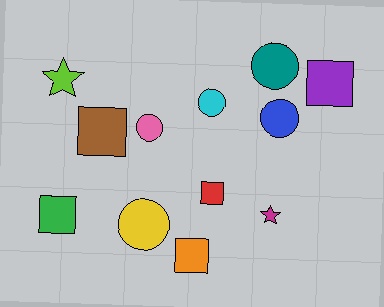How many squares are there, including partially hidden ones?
There are 5 squares.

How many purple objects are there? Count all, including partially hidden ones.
There is 1 purple object.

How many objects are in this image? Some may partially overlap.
There are 12 objects.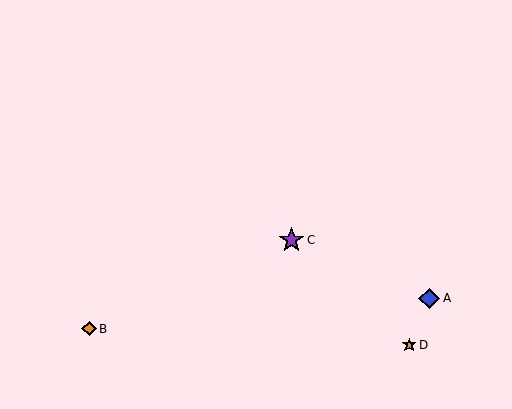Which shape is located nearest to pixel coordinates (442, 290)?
The blue diamond (labeled A) at (429, 298) is nearest to that location.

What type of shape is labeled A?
Shape A is a blue diamond.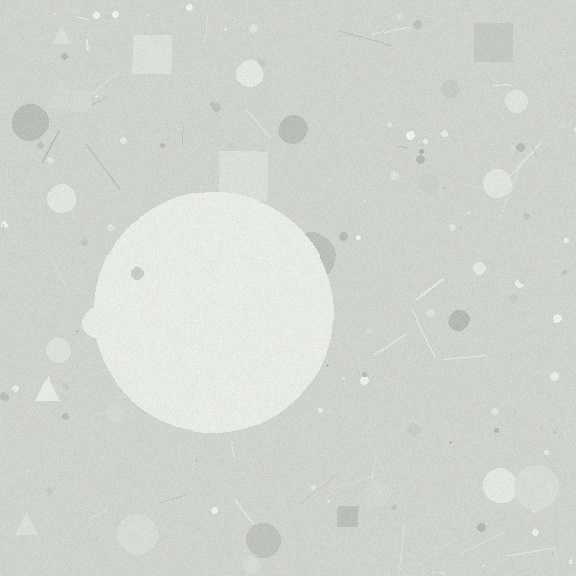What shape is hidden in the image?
A circle is hidden in the image.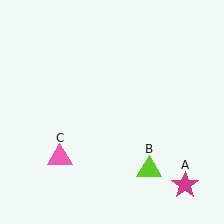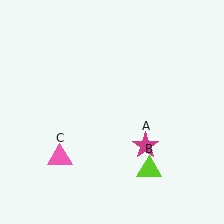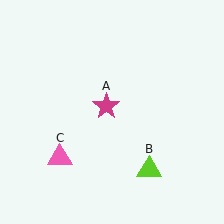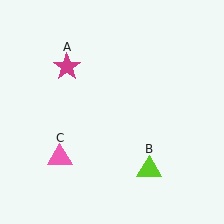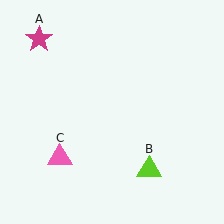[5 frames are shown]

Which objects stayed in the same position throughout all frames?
Lime triangle (object B) and pink triangle (object C) remained stationary.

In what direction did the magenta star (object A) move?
The magenta star (object A) moved up and to the left.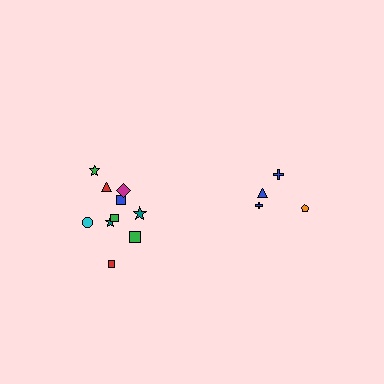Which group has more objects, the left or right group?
The left group.